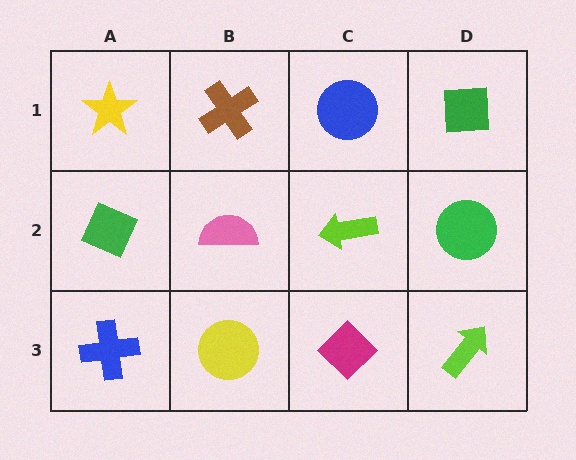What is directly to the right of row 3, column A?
A yellow circle.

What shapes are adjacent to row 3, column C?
A lime arrow (row 2, column C), a yellow circle (row 3, column B), a lime arrow (row 3, column D).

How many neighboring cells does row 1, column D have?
2.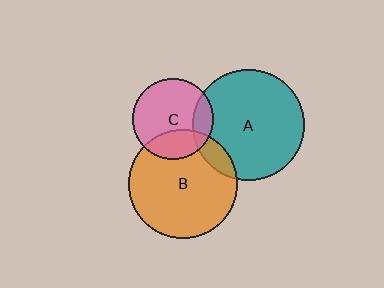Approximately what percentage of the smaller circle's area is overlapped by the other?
Approximately 25%.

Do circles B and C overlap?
Yes.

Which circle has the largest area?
Circle A (teal).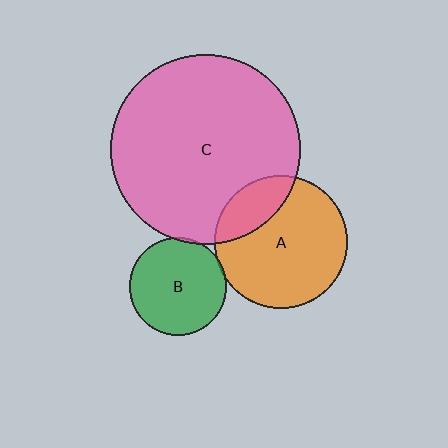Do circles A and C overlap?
Yes.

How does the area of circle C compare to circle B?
Approximately 3.8 times.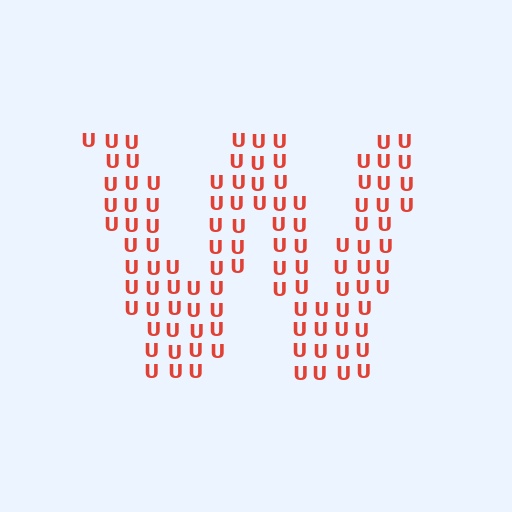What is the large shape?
The large shape is the letter W.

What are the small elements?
The small elements are letter U's.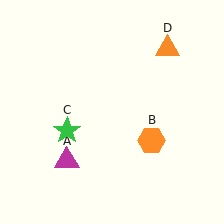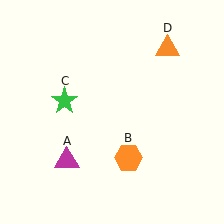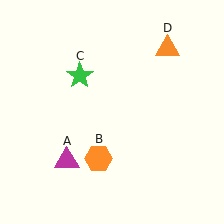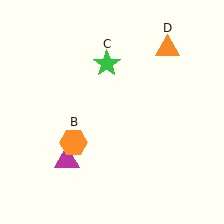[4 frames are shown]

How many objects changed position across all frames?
2 objects changed position: orange hexagon (object B), green star (object C).